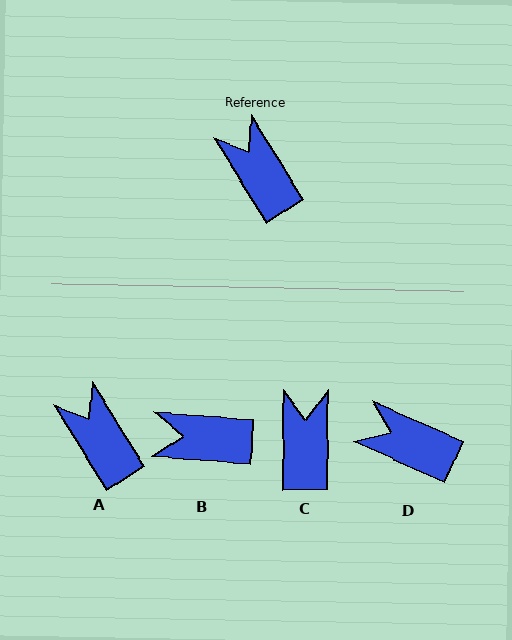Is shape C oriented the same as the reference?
No, it is off by about 32 degrees.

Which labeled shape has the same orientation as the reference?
A.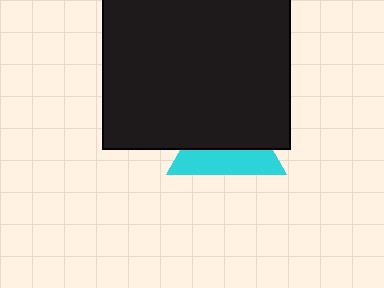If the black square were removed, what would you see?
You would see the complete cyan triangle.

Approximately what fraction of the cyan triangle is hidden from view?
Roughly 57% of the cyan triangle is hidden behind the black square.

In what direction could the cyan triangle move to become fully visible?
The cyan triangle could move down. That would shift it out from behind the black square entirely.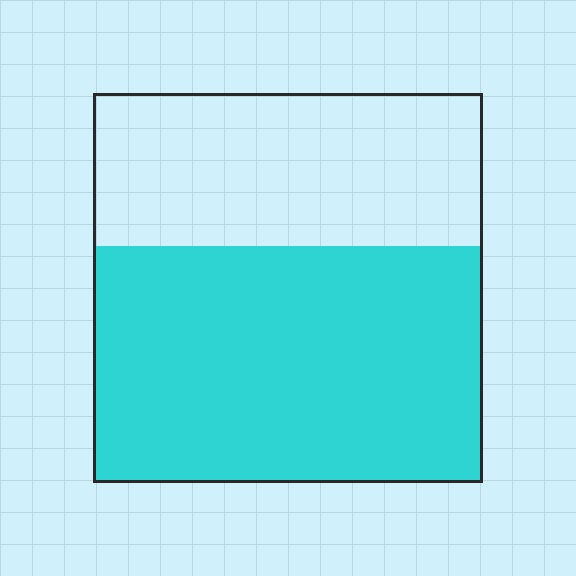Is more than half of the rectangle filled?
Yes.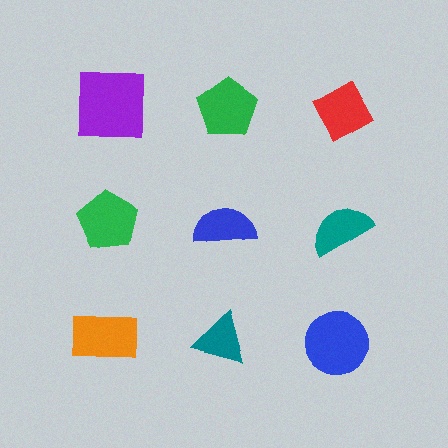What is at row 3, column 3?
A blue circle.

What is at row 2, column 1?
A green pentagon.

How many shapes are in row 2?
3 shapes.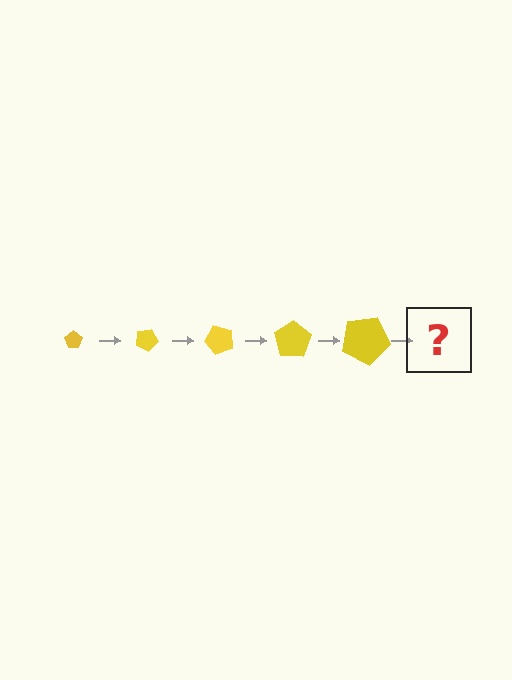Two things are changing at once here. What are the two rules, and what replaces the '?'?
The two rules are that the pentagon grows larger each step and it rotates 25 degrees each step. The '?' should be a pentagon, larger than the previous one and rotated 125 degrees from the start.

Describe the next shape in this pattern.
It should be a pentagon, larger than the previous one and rotated 125 degrees from the start.